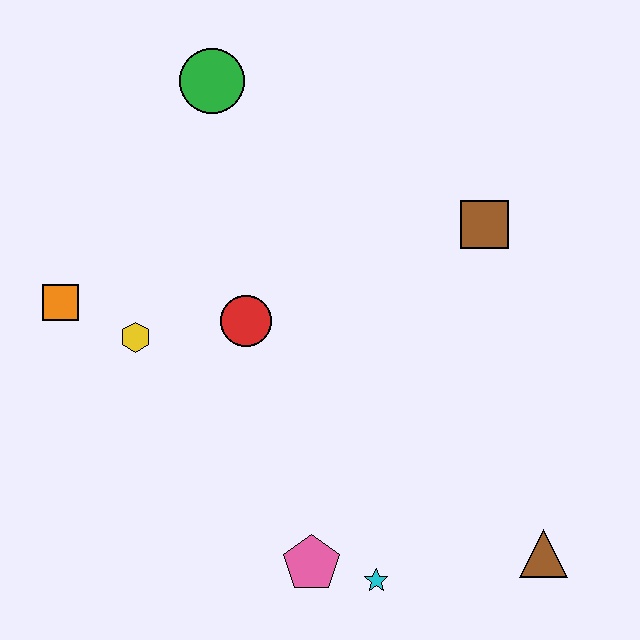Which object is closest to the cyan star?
The pink pentagon is closest to the cyan star.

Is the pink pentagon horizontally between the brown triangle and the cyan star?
No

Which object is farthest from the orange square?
The brown triangle is farthest from the orange square.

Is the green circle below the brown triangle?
No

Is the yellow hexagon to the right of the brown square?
No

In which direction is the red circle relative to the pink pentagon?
The red circle is above the pink pentagon.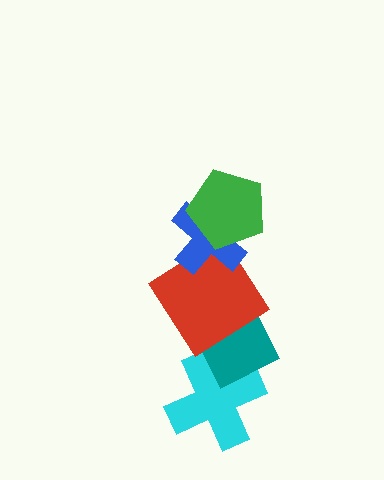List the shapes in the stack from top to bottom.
From top to bottom: the green pentagon, the blue cross, the red diamond, the teal diamond, the cyan cross.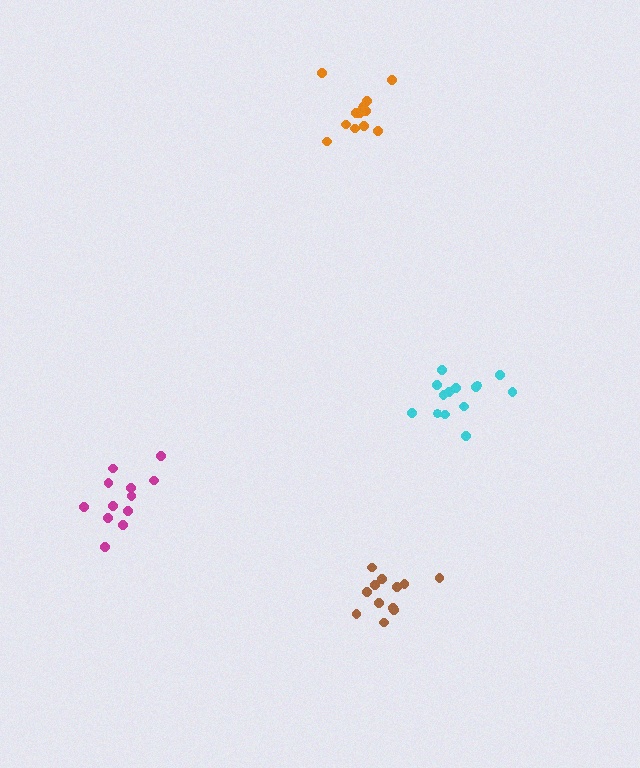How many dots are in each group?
Group 1: 12 dots, Group 2: 12 dots, Group 3: 14 dots, Group 4: 14 dots (52 total).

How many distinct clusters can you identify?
There are 4 distinct clusters.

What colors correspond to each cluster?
The clusters are colored: brown, magenta, orange, cyan.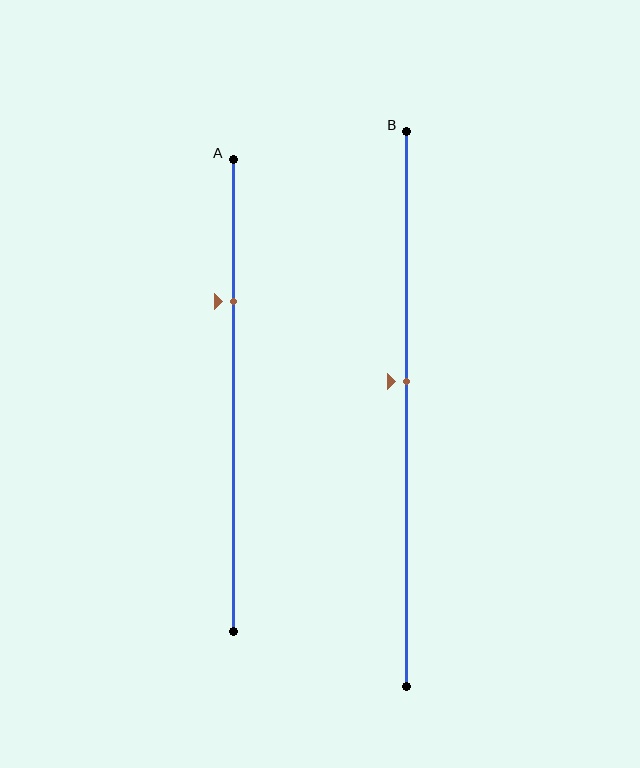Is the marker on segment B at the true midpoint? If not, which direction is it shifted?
No, the marker on segment B is shifted upward by about 5% of the segment length.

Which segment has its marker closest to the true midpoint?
Segment B has its marker closest to the true midpoint.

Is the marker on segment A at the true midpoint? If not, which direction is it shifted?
No, the marker on segment A is shifted upward by about 20% of the segment length.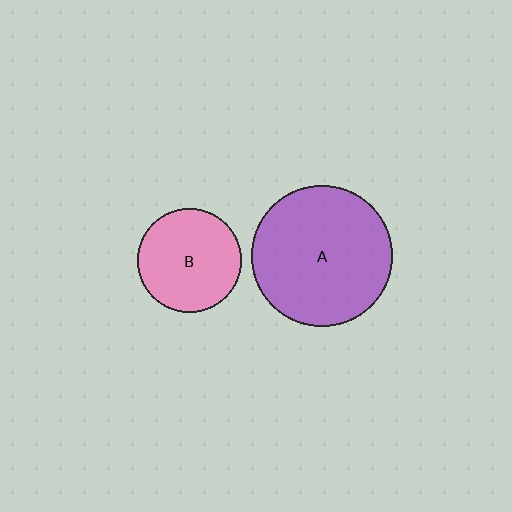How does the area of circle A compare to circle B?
Approximately 1.8 times.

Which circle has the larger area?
Circle A (purple).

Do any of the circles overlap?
No, none of the circles overlap.